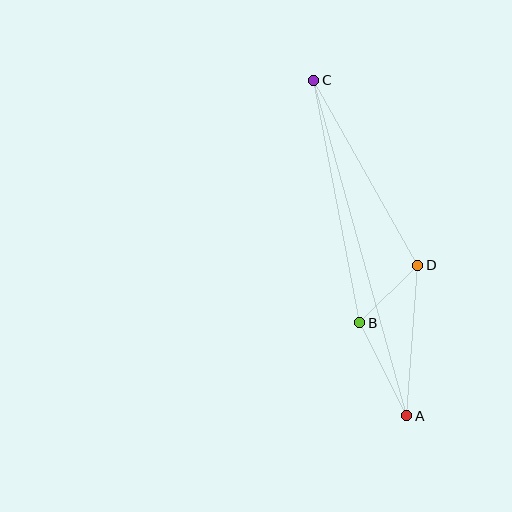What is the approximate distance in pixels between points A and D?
The distance between A and D is approximately 151 pixels.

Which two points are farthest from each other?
Points A and C are farthest from each other.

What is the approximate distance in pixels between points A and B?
The distance between A and B is approximately 104 pixels.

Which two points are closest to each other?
Points B and D are closest to each other.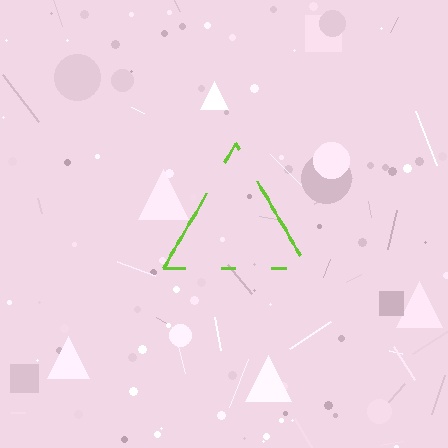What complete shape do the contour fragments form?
The contour fragments form a triangle.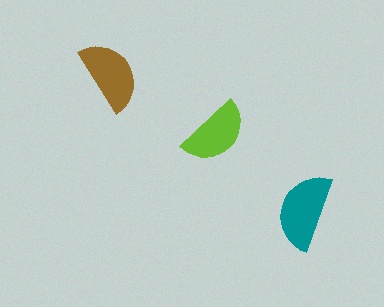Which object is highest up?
The brown semicircle is topmost.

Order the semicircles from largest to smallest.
the teal one, the brown one, the lime one.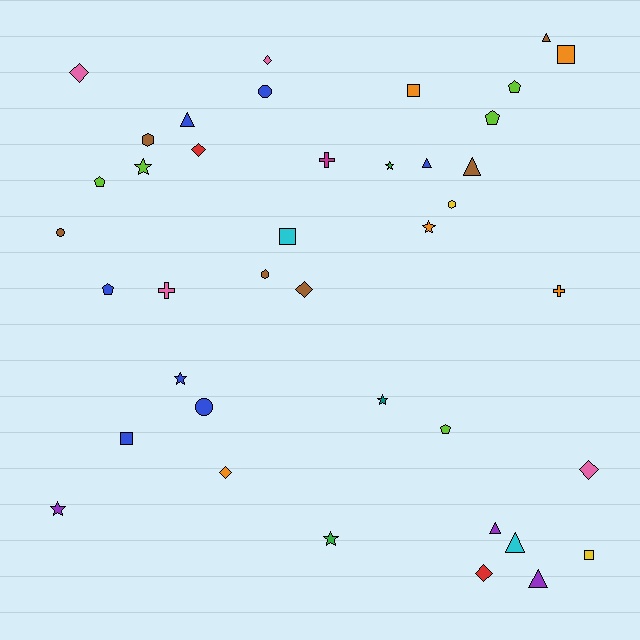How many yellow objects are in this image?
There are 2 yellow objects.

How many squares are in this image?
There are 5 squares.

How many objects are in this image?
There are 40 objects.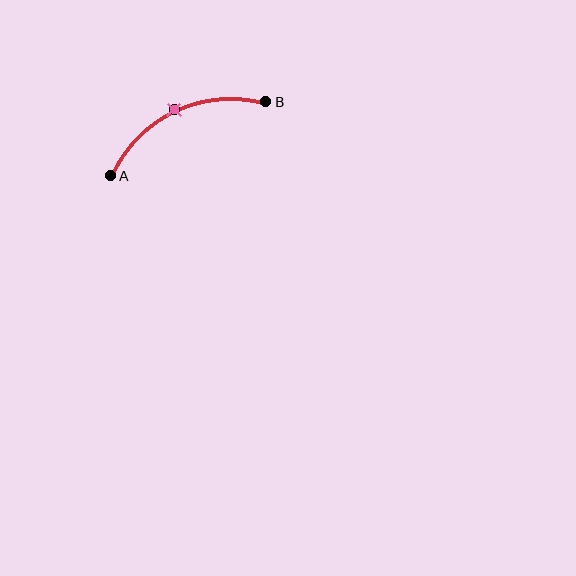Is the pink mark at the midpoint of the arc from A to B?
Yes. The pink mark lies on the arc at equal arc-length from both A and B — it is the arc midpoint.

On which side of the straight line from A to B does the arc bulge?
The arc bulges above the straight line connecting A and B.